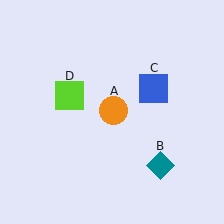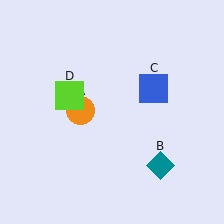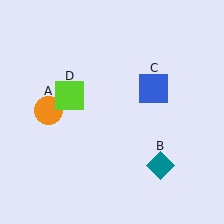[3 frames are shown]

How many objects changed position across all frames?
1 object changed position: orange circle (object A).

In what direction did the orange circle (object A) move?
The orange circle (object A) moved left.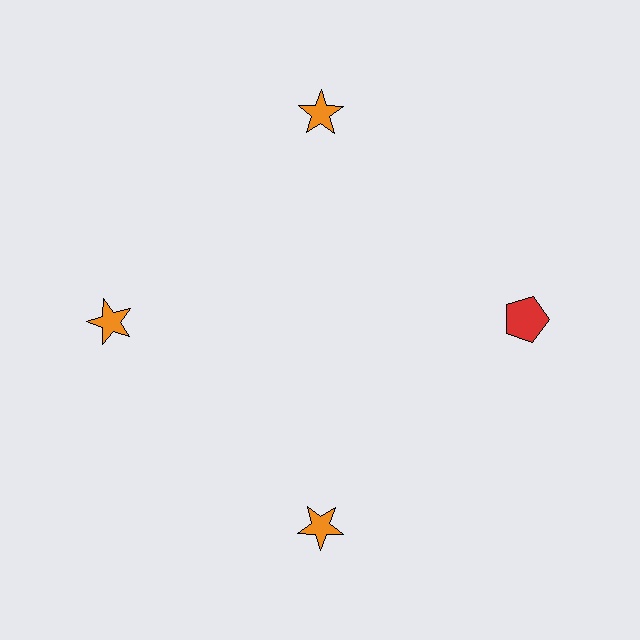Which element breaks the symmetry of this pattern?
The red pentagon at roughly the 3 o'clock position breaks the symmetry. All other shapes are orange stars.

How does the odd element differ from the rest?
It differs in both color (red instead of orange) and shape (pentagon instead of star).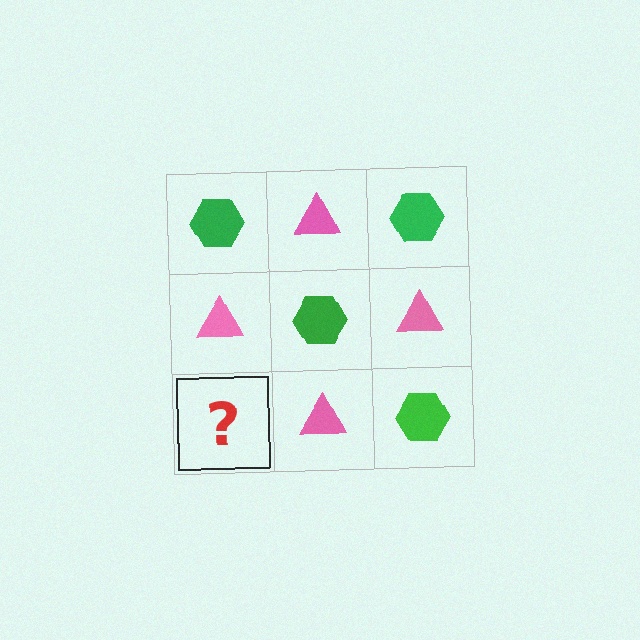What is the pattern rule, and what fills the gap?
The rule is that it alternates green hexagon and pink triangle in a checkerboard pattern. The gap should be filled with a green hexagon.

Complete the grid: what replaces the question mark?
The question mark should be replaced with a green hexagon.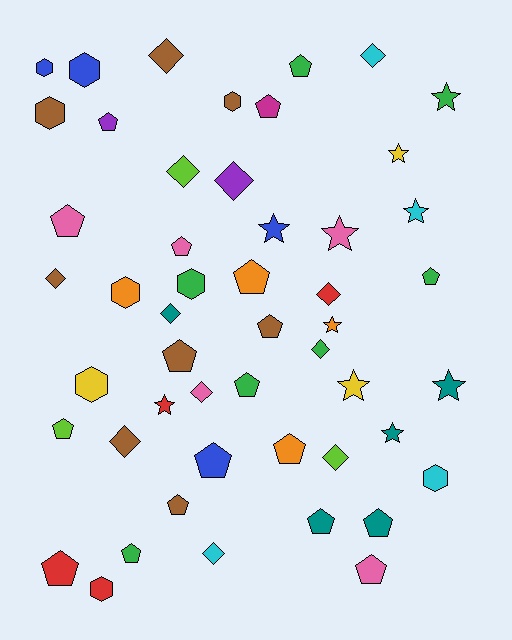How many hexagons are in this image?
There are 9 hexagons.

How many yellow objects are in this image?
There are 3 yellow objects.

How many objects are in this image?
There are 50 objects.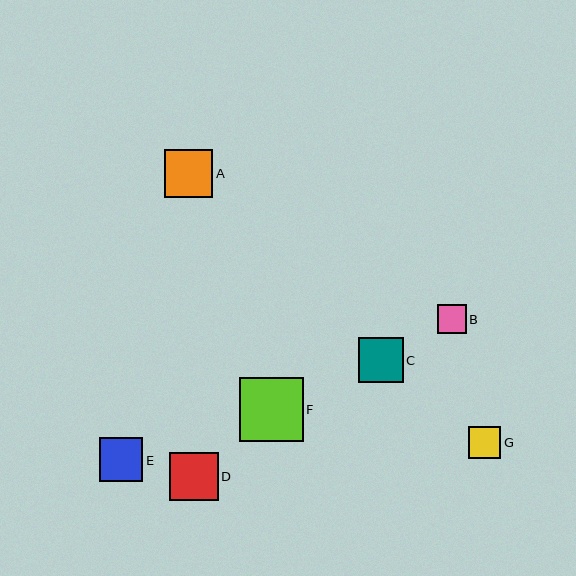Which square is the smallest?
Square B is the smallest with a size of approximately 29 pixels.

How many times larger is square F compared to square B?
Square F is approximately 2.2 times the size of square B.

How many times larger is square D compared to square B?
Square D is approximately 1.7 times the size of square B.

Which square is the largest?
Square F is the largest with a size of approximately 64 pixels.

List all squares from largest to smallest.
From largest to smallest: F, D, A, C, E, G, B.